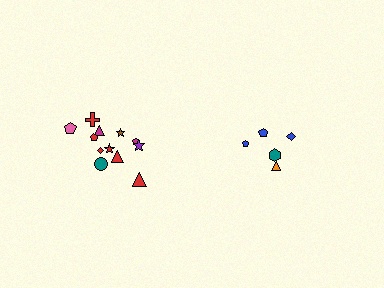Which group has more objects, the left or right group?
The left group.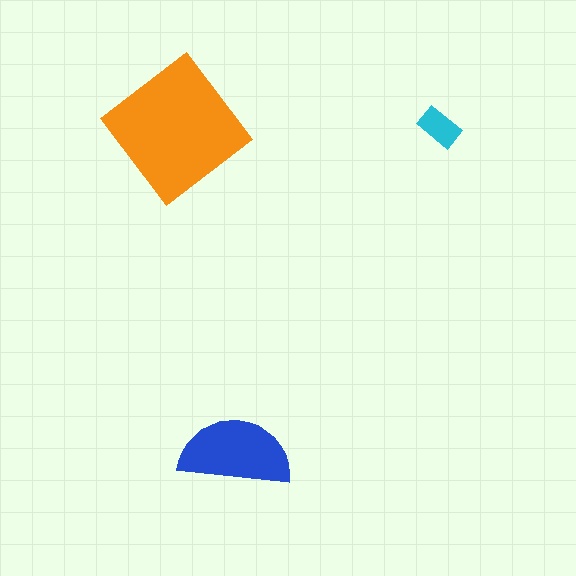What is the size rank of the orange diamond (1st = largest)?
1st.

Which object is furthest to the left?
The orange diamond is leftmost.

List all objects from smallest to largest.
The cyan rectangle, the blue semicircle, the orange diamond.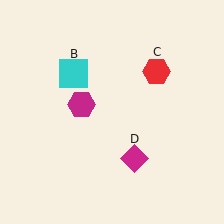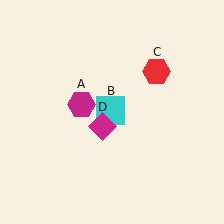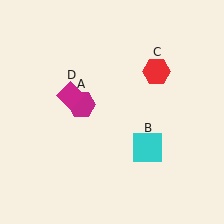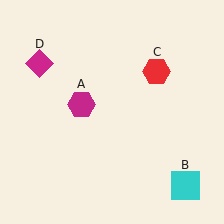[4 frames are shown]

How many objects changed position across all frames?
2 objects changed position: cyan square (object B), magenta diamond (object D).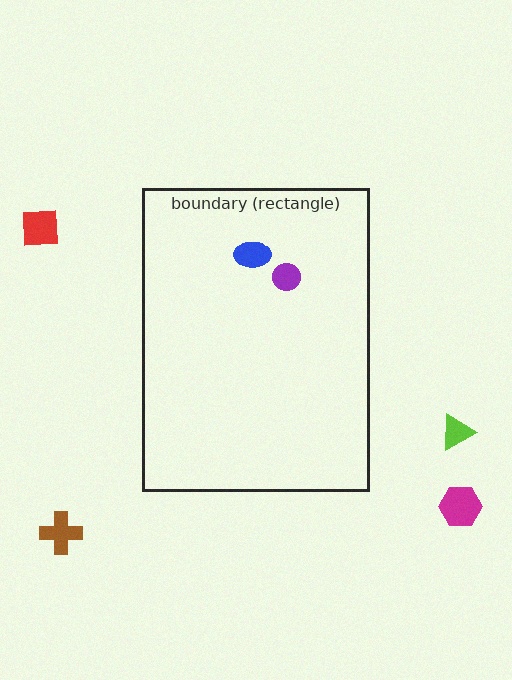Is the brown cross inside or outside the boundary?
Outside.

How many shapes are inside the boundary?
2 inside, 4 outside.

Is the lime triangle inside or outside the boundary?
Outside.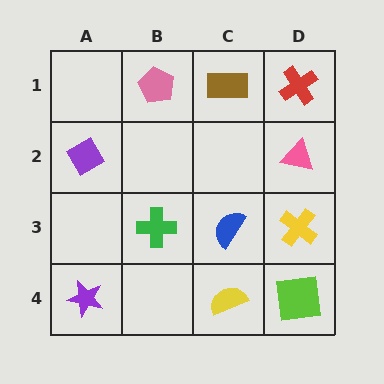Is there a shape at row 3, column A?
No, that cell is empty.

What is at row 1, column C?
A brown rectangle.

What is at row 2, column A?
A purple diamond.